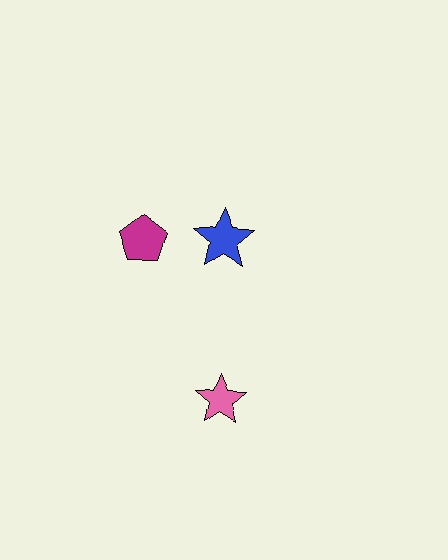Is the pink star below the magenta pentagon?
Yes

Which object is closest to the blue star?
The magenta pentagon is closest to the blue star.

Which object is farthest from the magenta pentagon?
The pink star is farthest from the magenta pentagon.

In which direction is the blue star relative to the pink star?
The blue star is above the pink star.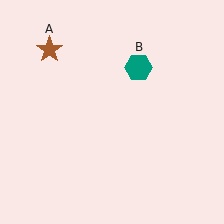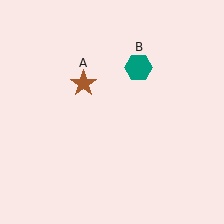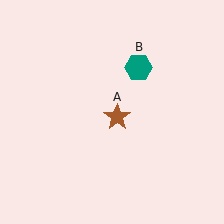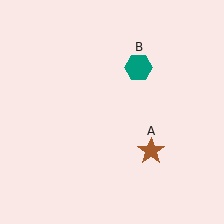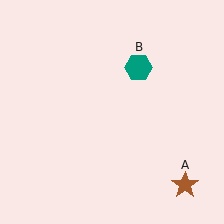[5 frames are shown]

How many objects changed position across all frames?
1 object changed position: brown star (object A).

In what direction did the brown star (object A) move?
The brown star (object A) moved down and to the right.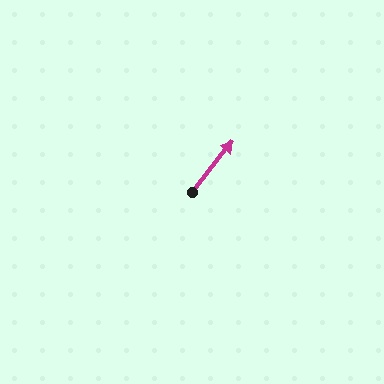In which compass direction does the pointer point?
Northeast.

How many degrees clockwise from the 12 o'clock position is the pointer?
Approximately 39 degrees.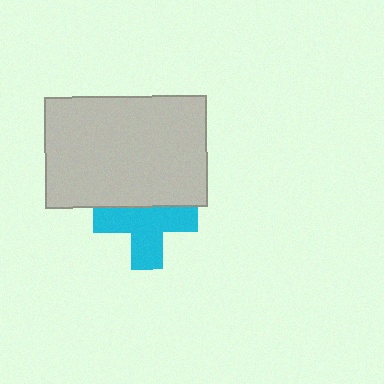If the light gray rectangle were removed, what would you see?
You would see the complete cyan cross.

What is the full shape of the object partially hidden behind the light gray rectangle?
The partially hidden object is a cyan cross.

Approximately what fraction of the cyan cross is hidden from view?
Roughly 35% of the cyan cross is hidden behind the light gray rectangle.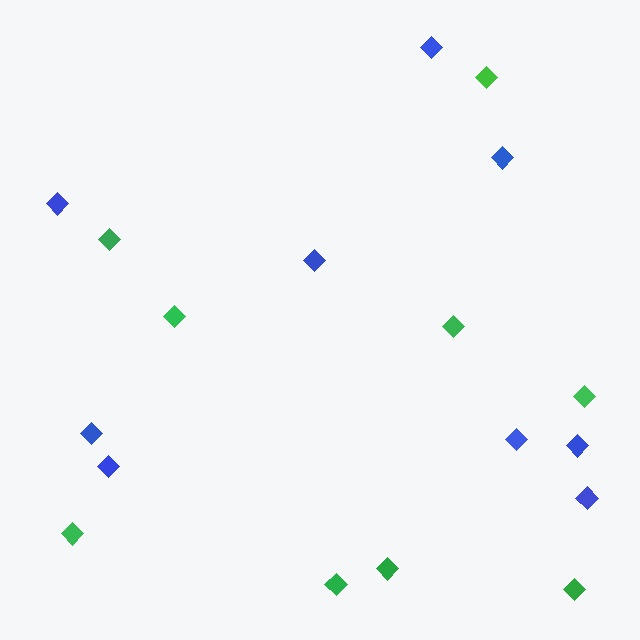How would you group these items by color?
There are 2 groups: one group of blue diamonds (9) and one group of green diamonds (9).